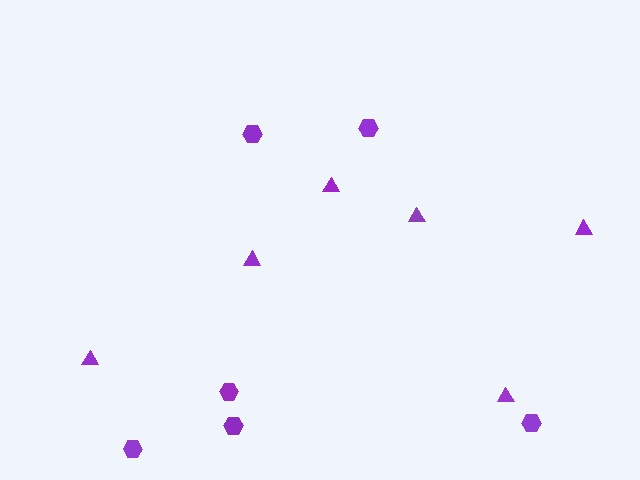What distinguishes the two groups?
There are 2 groups: one group of triangles (6) and one group of hexagons (6).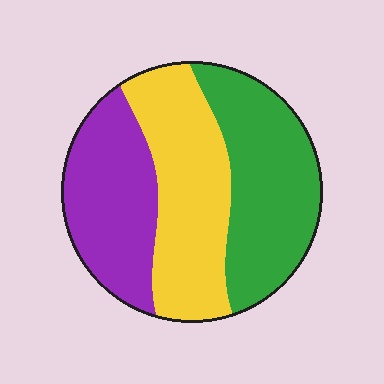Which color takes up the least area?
Purple, at roughly 30%.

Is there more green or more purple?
Green.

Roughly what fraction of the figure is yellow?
Yellow takes up about one third (1/3) of the figure.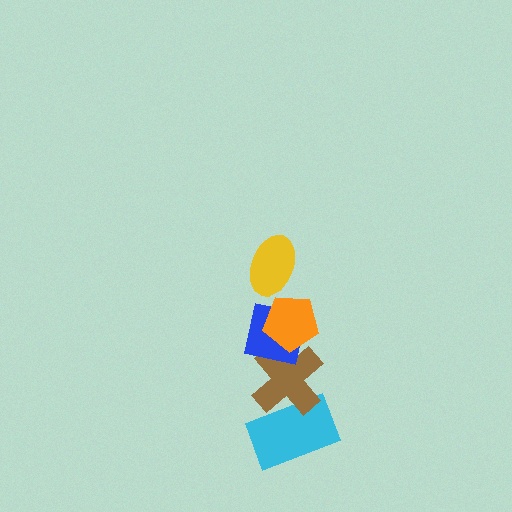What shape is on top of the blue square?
The orange pentagon is on top of the blue square.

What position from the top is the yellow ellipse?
The yellow ellipse is 1st from the top.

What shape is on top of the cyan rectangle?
The brown cross is on top of the cyan rectangle.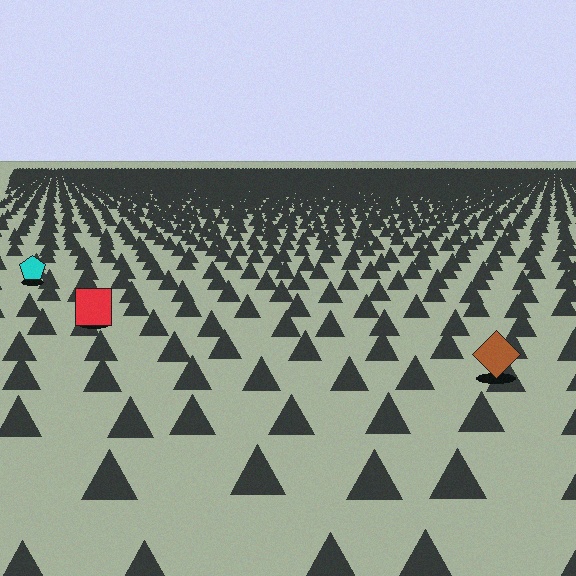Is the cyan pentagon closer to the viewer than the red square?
No. The red square is closer — you can tell from the texture gradient: the ground texture is coarser near it.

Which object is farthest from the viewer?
The cyan pentagon is farthest from the viewer. It appears smaller and the ground texture around it is denser.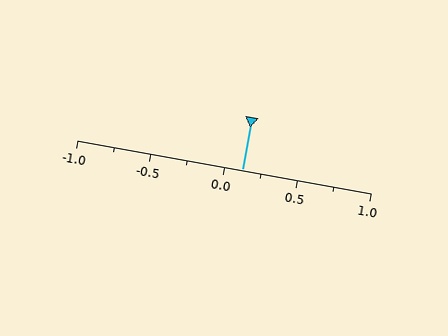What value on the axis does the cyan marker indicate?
The marker indicates approximately 0.12.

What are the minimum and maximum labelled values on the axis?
The axis runs from -1.0 to 1.0.